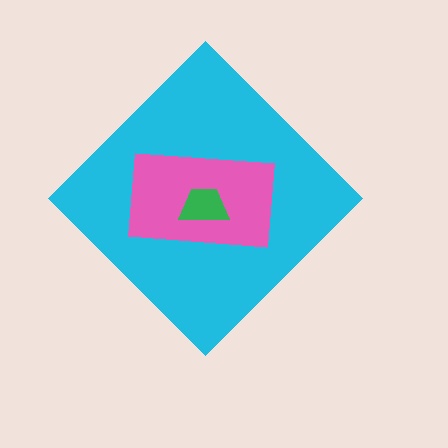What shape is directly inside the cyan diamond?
The pink rectangle.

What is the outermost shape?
The cyan diamond.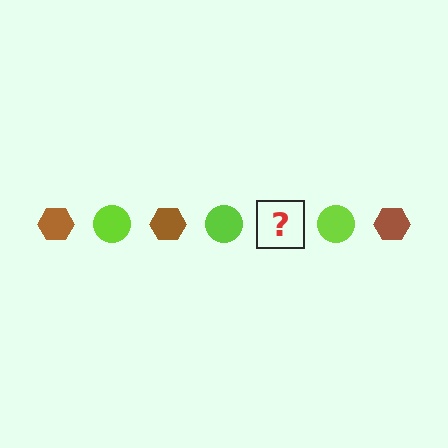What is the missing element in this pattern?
The missing element is a brown hexagon.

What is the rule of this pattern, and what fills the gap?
The rule is that the pattern alternates between brown hexagon and lime circle. The gap should be filled with a brown hexagon.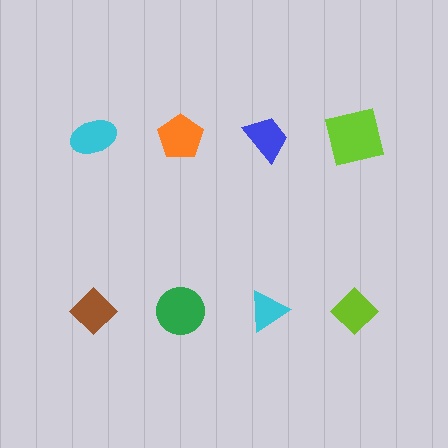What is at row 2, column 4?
A lime diamond.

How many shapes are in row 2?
4 shapes.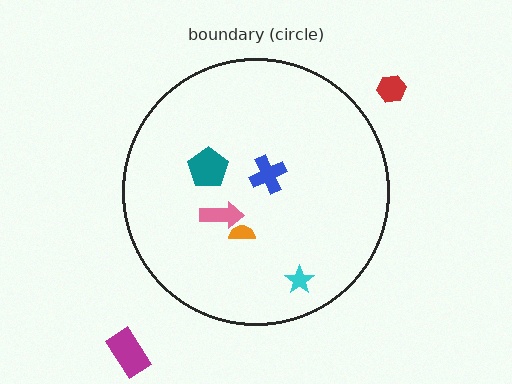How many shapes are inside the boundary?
5 inside, 2 outside.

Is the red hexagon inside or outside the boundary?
Outside.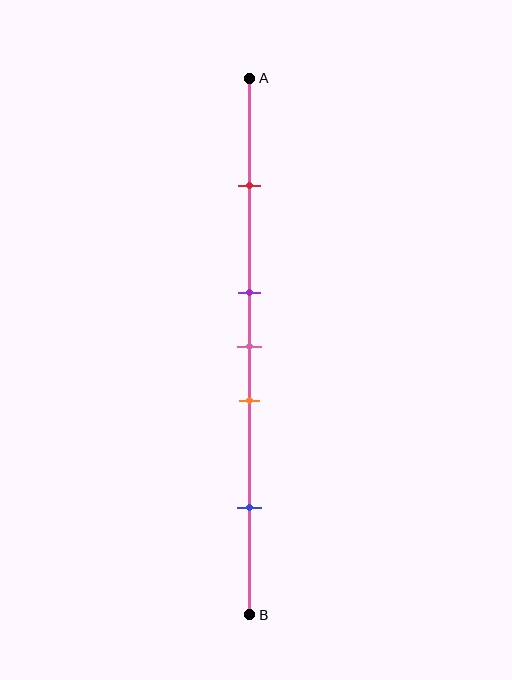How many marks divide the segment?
There are 5 marks dividing the segment.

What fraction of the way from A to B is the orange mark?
The orange mark is approximately 60% (0.6) of the way from A to B.